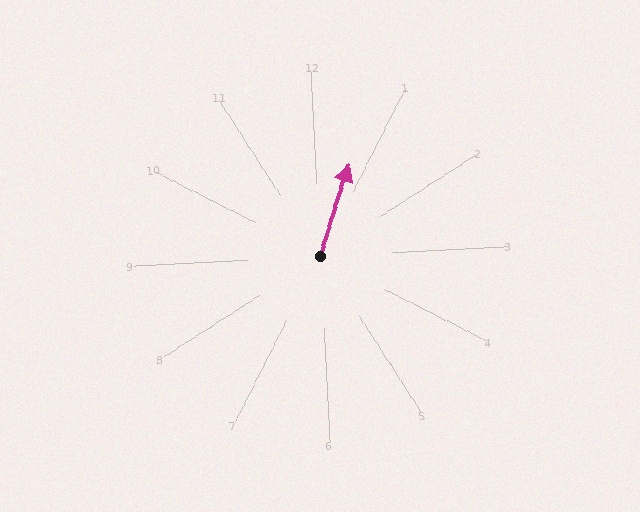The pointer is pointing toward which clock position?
Roughly 1 o'clock.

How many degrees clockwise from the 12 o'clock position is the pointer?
Approximately 20 degrees.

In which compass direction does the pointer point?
North.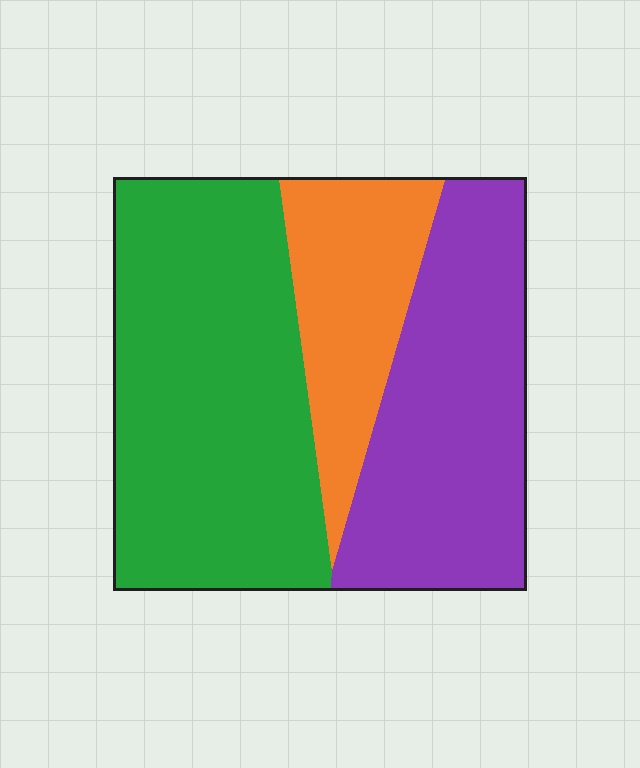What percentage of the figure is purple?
Purple covers roughly 35% of the figure.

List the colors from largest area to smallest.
From largest to smallest: green, purple, orange.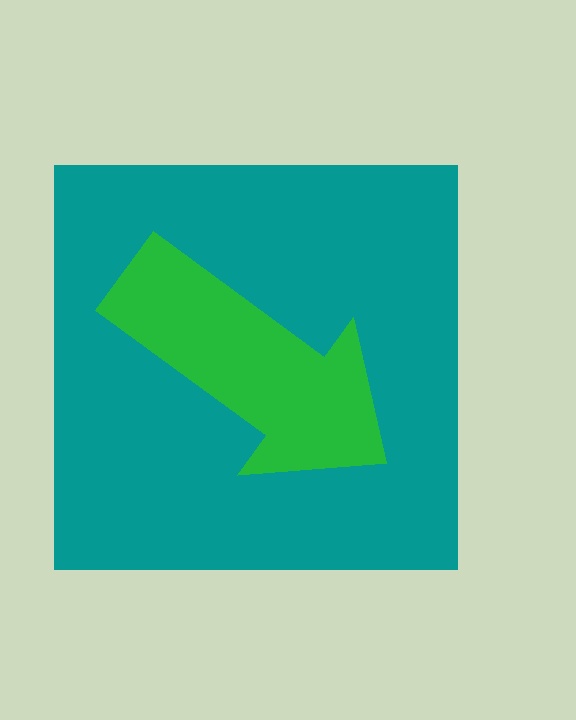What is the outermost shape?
The teal square.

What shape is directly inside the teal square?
The green arrow.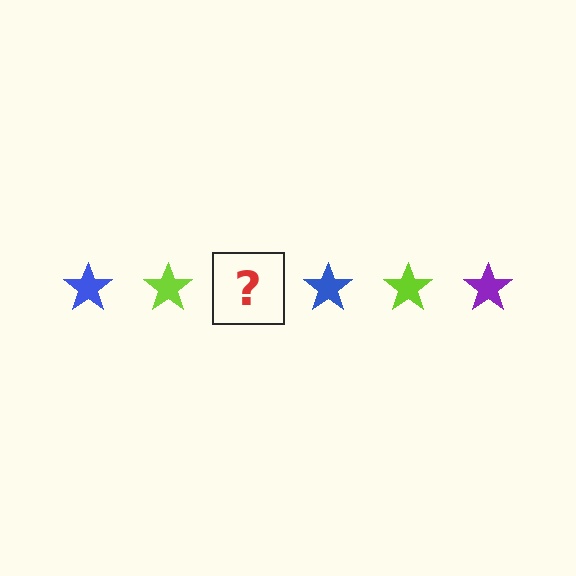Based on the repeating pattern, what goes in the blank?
The blank should be a purple star.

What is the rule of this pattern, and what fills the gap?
The rule is that the pattern cycles through blue, lime, purple stars. The gap should be filled with a purple star.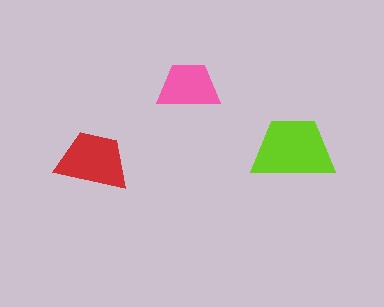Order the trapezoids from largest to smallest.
the lime one, the red one, the pink one.